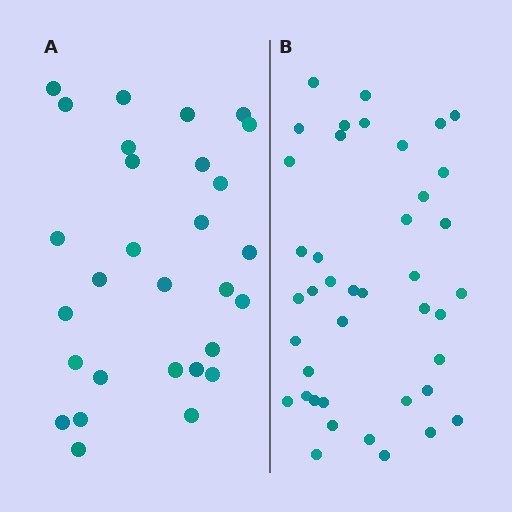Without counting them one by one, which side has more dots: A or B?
Region B (the right region) has more dots.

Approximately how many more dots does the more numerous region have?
Region B has roughly 12 or so more dots than region A.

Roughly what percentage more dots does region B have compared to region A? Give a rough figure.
About 40% more.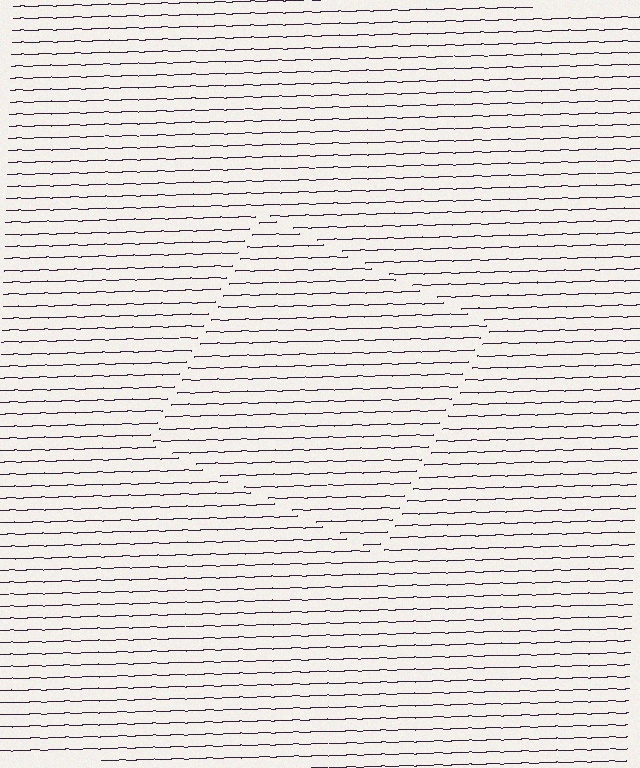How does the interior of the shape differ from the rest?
The interior of the shape contains the same grating, shifted by half a period — the contour is defined by the phase discontinuity where line-ends from the inner and outer gratings abut.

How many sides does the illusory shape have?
4 sides — the line-ends trace a square.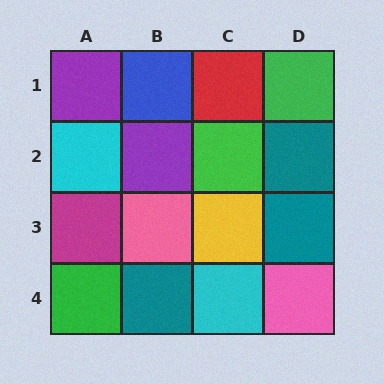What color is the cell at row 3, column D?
Teal.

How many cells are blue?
1 cell is blue.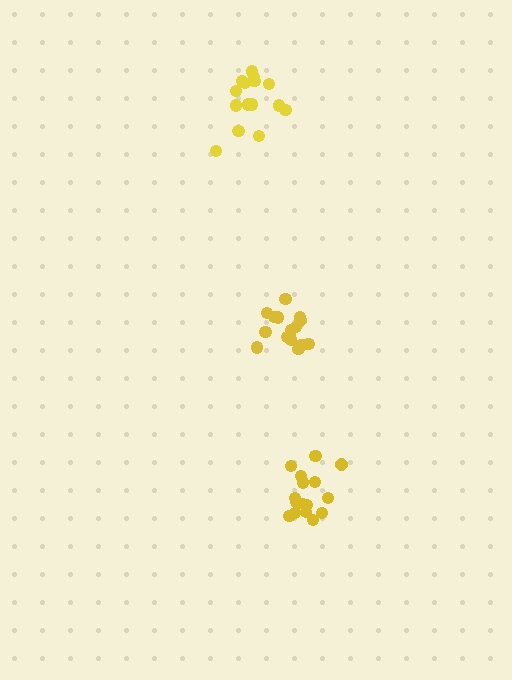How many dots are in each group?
Group 1: 16 dots, Group 2: 15 dots, Group 3: 15 dots (46 total).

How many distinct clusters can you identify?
There are 3 distinct clusters.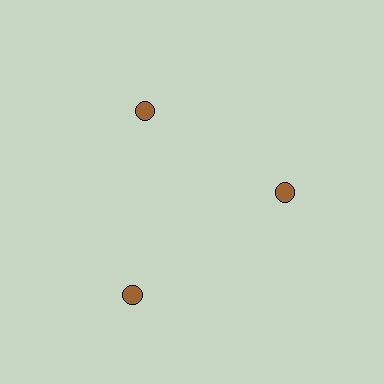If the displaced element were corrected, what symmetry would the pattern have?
It would have 3-fold rotational symmetry — the pattern would map onto itself every 120 degrees.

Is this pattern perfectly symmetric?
No. The 3 brown circles are arranged in a ring, but one element near the 7 o'clock position is pushed outward from the center, breaking the 3-fold rotational symmetry.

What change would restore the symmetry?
The symmetry would be restored by moving it inward, back onto the ring so that all 3 circles sit at equal angles and equal distance from the center.